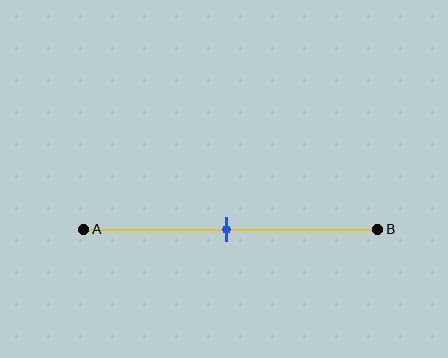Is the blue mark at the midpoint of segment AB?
Yes, the mark is approximately at the midpoint.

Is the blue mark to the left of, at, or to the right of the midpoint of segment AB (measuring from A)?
The blue mark is approximately at the midpoint of segment AB.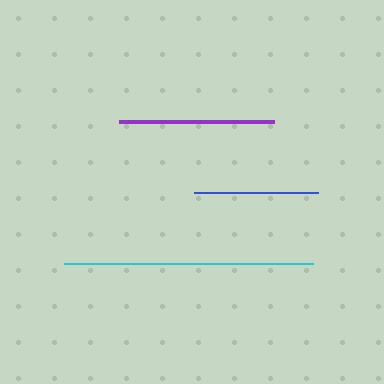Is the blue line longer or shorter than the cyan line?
The cyan line is longer than the blue line.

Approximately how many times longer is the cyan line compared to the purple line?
The cyan line is approximately 1.6 times the length of the purple line.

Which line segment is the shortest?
The blue line is the shortest at approximately 124 pixels.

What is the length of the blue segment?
The blue segment is approximately 124 pixels long.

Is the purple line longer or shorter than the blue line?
The purple line is longer than the blue line.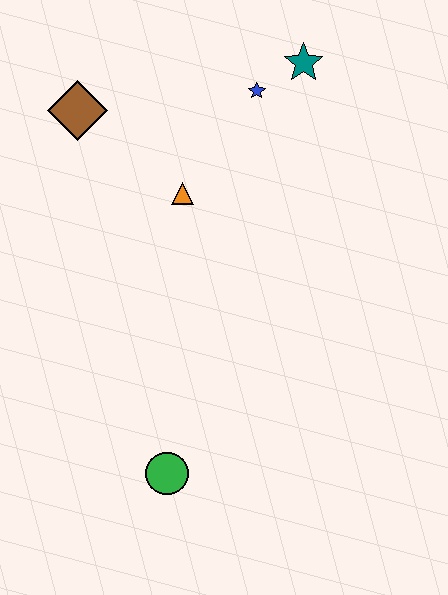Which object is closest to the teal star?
The blue star is closest to the teal star.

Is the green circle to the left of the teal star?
Yes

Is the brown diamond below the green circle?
No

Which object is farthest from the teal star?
The green circle is farthest from the teal star.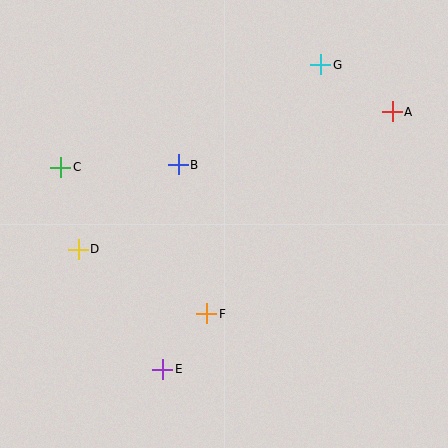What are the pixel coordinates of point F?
Point F is at (207, 314).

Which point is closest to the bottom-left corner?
Point E is closest to the bottom-left corner.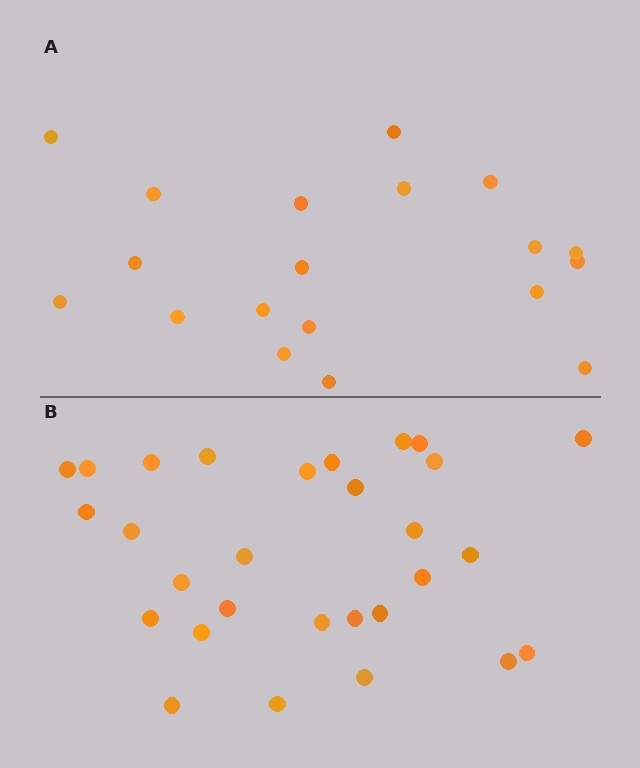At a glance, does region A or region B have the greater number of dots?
Region B (the bottom region) has more dots.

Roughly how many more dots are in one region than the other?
Region B has roughly 10 or so more dots than region A.